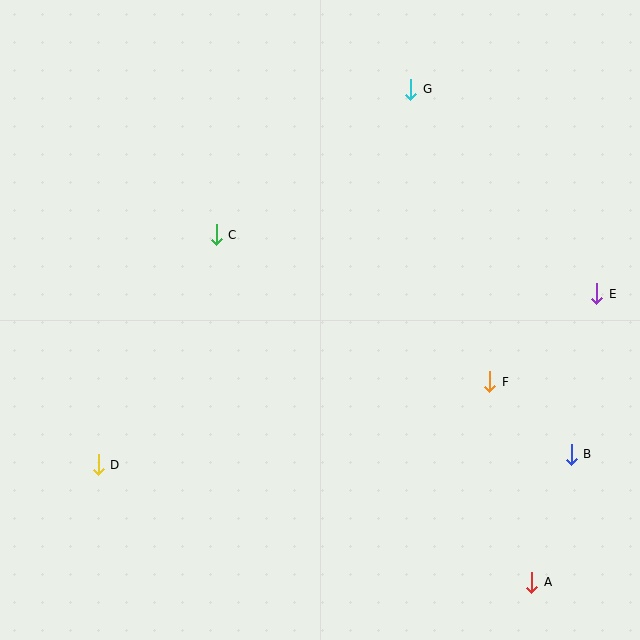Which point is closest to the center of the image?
Point C at (216, 235) is closest to the center.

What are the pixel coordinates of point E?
Point E is at (597, 294).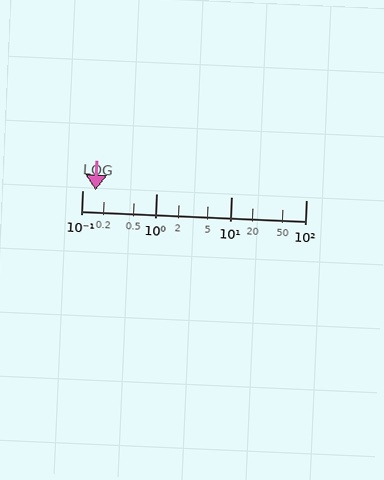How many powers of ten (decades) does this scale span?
The scale spans 3 decades, from 0.1 to 100.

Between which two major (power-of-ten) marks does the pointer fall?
The pointer is between 0.1 and 1.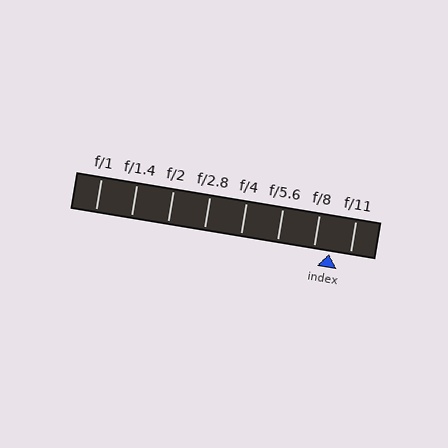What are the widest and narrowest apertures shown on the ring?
The widest aperture shown is f/1 and the narrowest is f/11.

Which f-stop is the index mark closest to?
The index mark is closest to f/8.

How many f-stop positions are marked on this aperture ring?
There are 8 f-stop positions marked.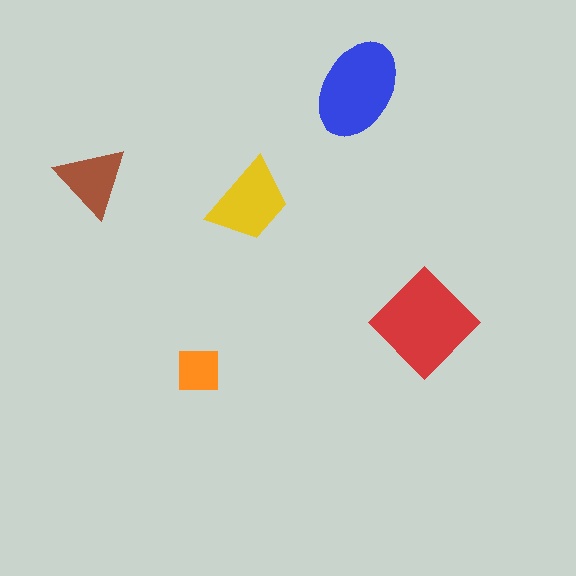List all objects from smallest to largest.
The orange square, the brown triangle, the yellow trapezoid, the blue ellipse, the red diamond.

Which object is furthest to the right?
The red diamond is rightmost.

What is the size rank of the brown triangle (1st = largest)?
4th.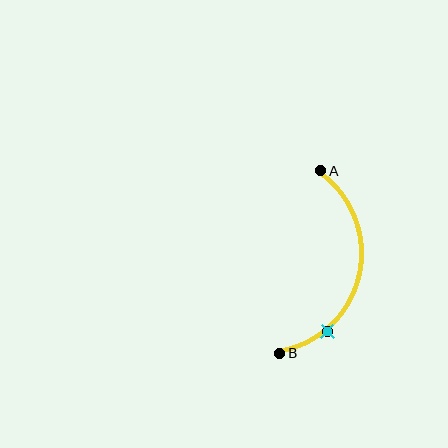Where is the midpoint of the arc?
The arc midpoint is the point on the curve farthest from the straight line joining A and B. It sits to the right of that line.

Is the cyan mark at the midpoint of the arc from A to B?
No. The cyan mark lies on the arc but is closer to endpoint B. The arc midpoint would be at the point on the curve equidistant along the arc from both A and B.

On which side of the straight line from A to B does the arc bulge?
The arc bulges to the right of the straight line connecting A and B.